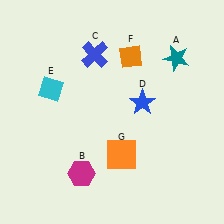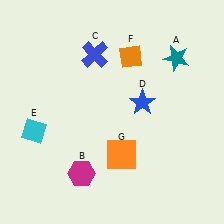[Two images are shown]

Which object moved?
The cyan diamond (E) moved down.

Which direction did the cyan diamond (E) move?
The cyan diamond (E) moved down.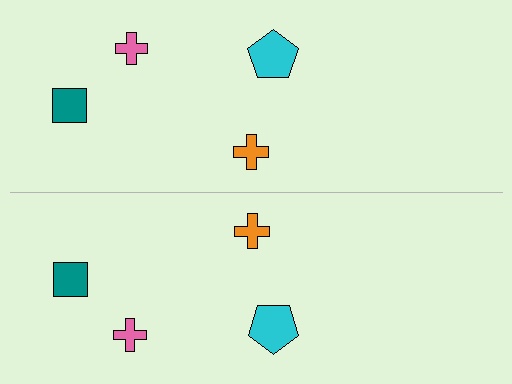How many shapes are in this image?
There are 8 shapes in this image.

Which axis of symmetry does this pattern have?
The pattern has a horizontal axis of symmetry running through the center of the image.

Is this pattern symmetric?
Yes, this pattern has bilateral (reflection) symmetry.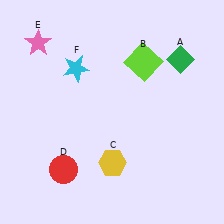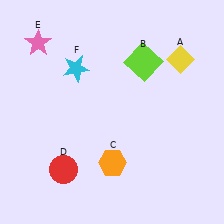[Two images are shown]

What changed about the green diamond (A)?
In Image 1, A is green. In Image 2, it changed to yellow.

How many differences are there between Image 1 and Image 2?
There are 2 differences between the two images.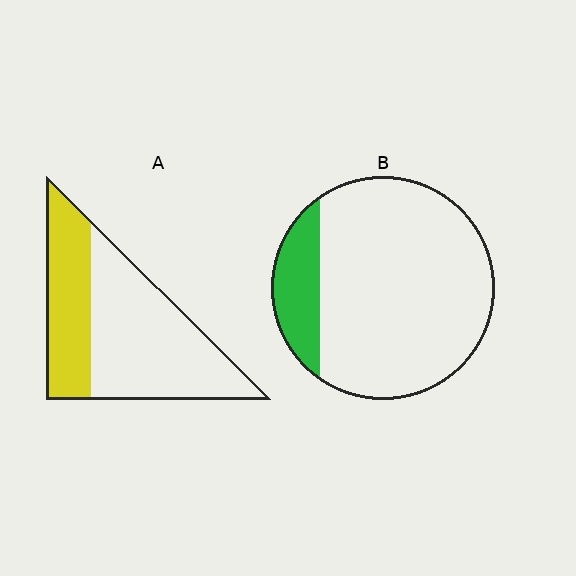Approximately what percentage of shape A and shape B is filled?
A is approximately 35% and B is approximately 15%.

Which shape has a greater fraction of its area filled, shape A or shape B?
Shape A.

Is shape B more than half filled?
No.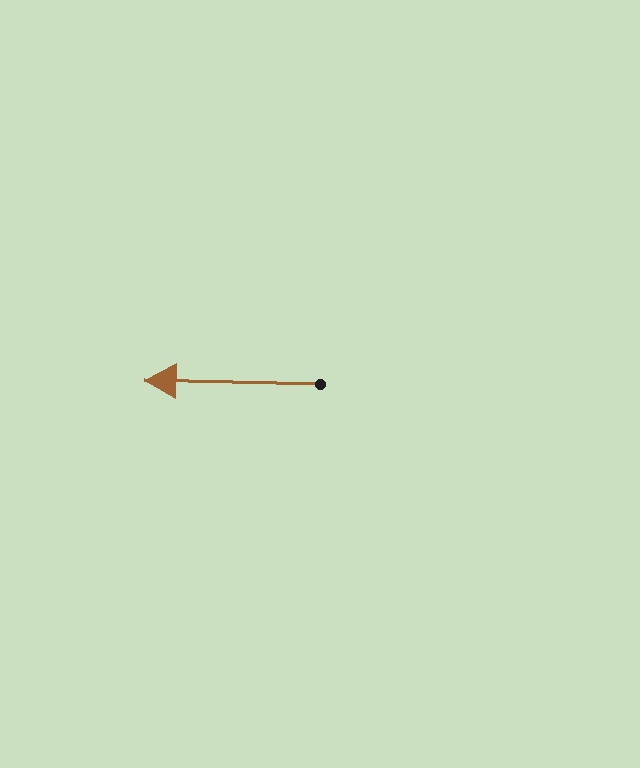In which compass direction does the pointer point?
West.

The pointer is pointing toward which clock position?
Roughly 9 o'clock.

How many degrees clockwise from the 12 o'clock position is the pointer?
Approximately 271 degrees.